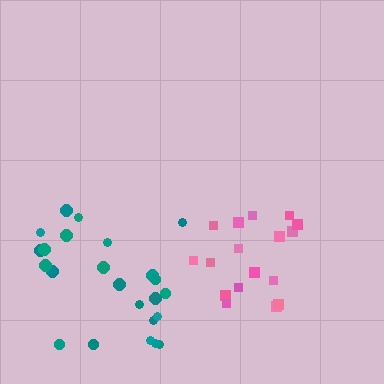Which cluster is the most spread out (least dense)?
Teal.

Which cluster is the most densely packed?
Pink.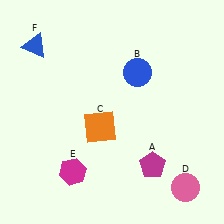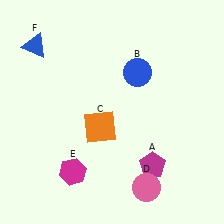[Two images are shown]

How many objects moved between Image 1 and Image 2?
1 object moved between the two images.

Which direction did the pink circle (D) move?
The pink circle (D) moved left.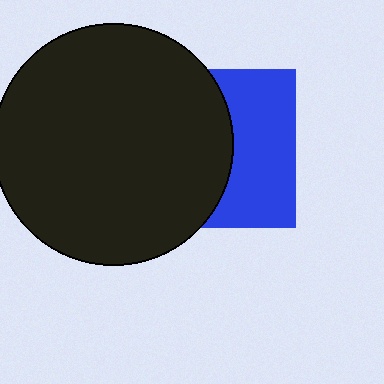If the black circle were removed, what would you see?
You would see the complete blue square.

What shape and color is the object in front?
The object in front is a black circle.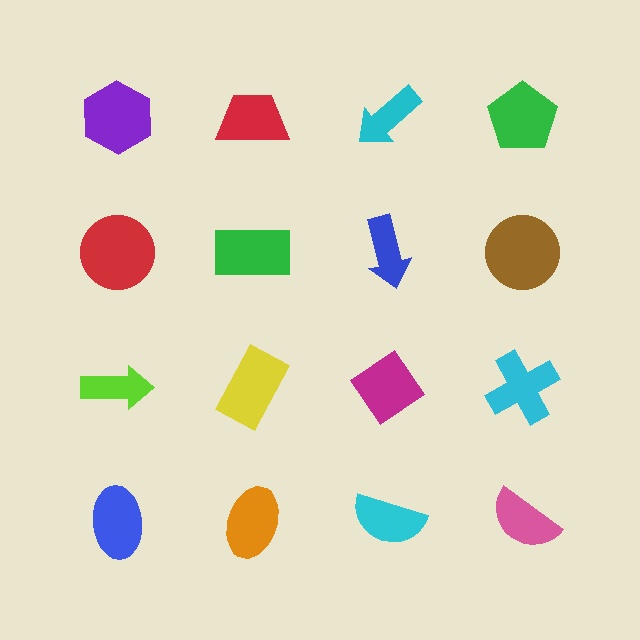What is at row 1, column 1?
A purple hexagon.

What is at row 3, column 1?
A lime arrow.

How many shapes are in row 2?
4 shapes.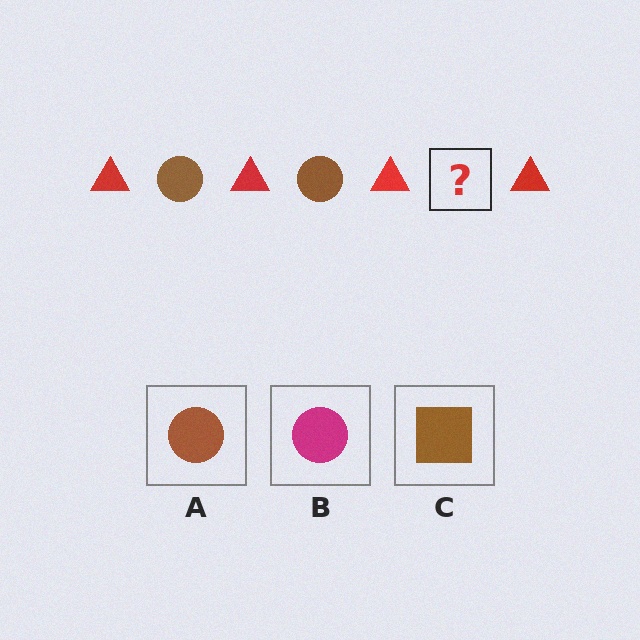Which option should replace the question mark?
Option A.